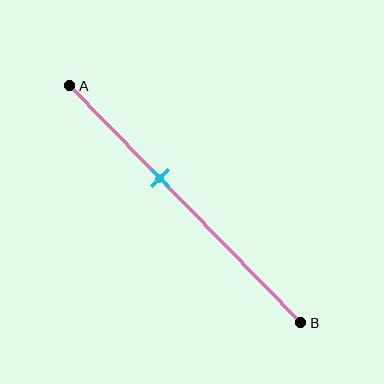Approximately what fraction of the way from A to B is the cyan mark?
The cyan mark is approximately 40% of the way from A to B.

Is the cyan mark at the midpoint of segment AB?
No, the mark is at about 40% from A, not at the 50% midpoint.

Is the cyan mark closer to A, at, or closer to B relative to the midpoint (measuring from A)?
The cyan mark is closer to point A than the midpoint of segment AB.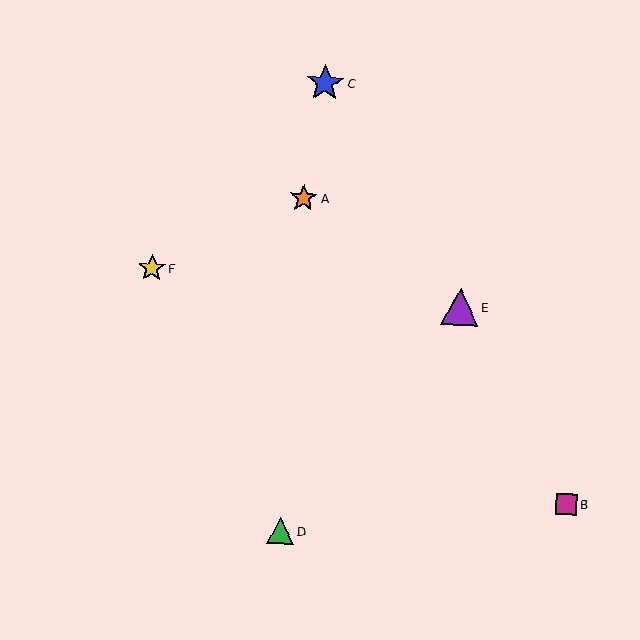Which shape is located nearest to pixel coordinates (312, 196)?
The orange star (labeled A) at (304, 198) is nearest to that location.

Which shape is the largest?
The blue star (labeled C) is the largest.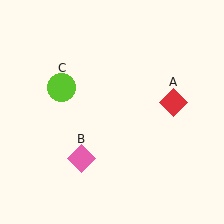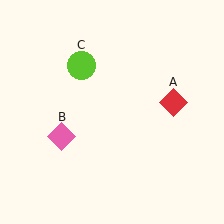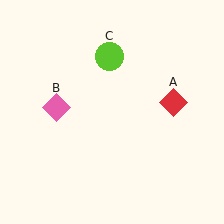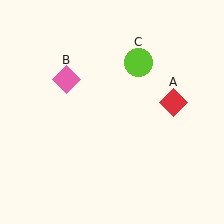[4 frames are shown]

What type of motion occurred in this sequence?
The pink diamond (object B), lime circle (object C) rotated clockwise around the center of the scene.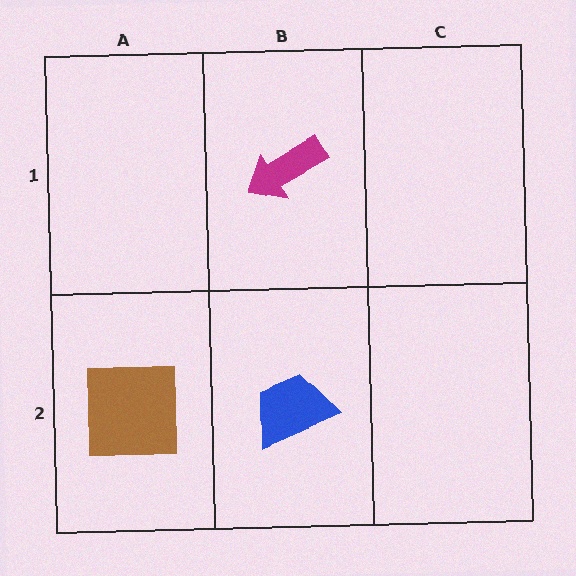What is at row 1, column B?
A magenta arrow.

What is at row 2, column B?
A blue trapezoid.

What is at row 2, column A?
A brown square.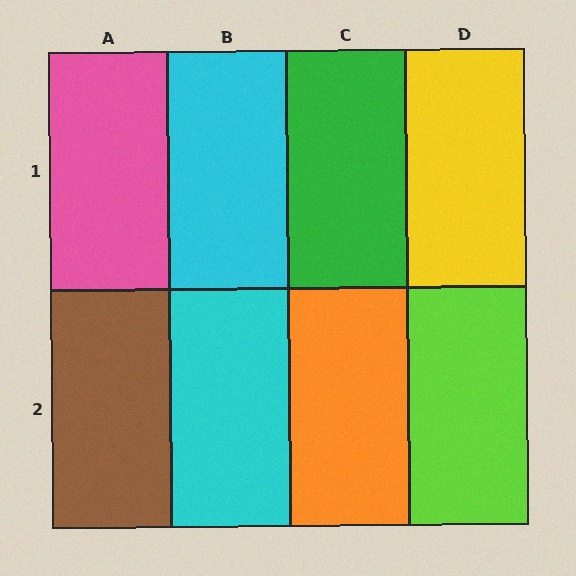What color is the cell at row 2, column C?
Orange.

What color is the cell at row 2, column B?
Cyan.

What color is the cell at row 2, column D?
Lime.